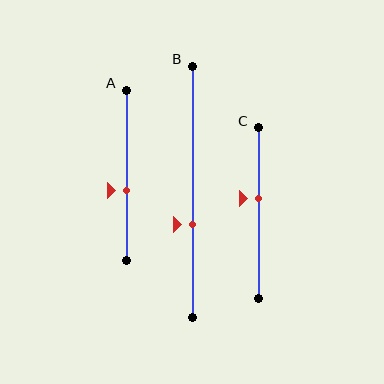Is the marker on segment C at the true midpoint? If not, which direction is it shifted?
No, the marker on segment C is shifted upward by about 9% of the segment length.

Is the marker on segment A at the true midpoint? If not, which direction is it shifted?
No, the marker on segment A is shifted downward by about 9% of the segment length.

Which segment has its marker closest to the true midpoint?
Segment A has its marker closest to the true midpoint.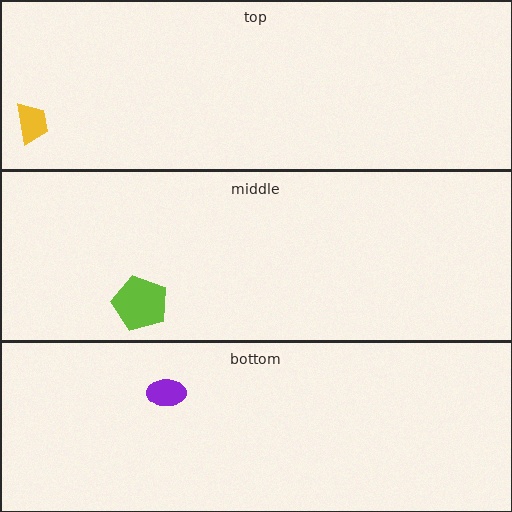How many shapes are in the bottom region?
1.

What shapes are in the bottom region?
The purple ellipse.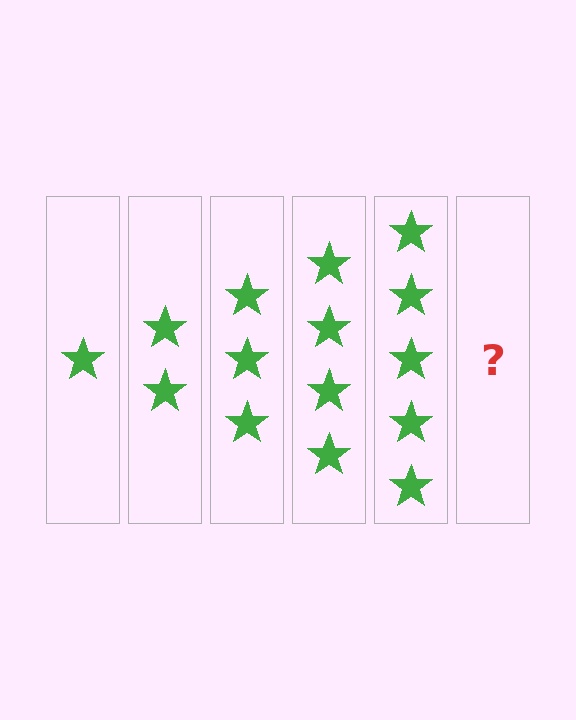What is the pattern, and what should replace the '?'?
The pattern is that each step adds one more star. The '?' should be 6 stars.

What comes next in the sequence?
The next element should be 6 stars.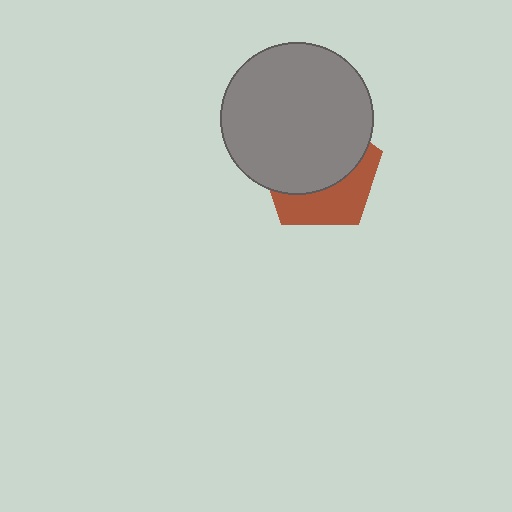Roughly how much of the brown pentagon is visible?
A small part of it is visible (roughly 39%).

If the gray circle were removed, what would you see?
You would see the complete brown pentagon.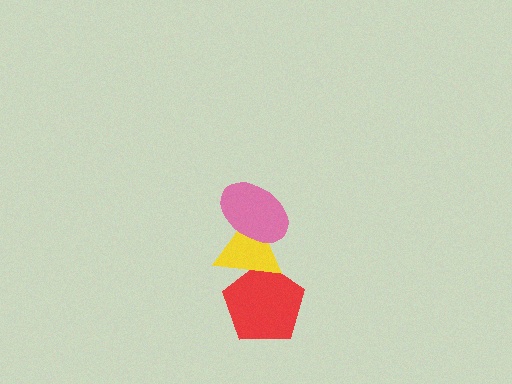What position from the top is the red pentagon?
The red pentagon is 3rd from the top.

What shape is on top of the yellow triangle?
The pink ellipse is on top of the yellow triangle.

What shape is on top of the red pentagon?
The yellow triangle is on top of the red pentagon.